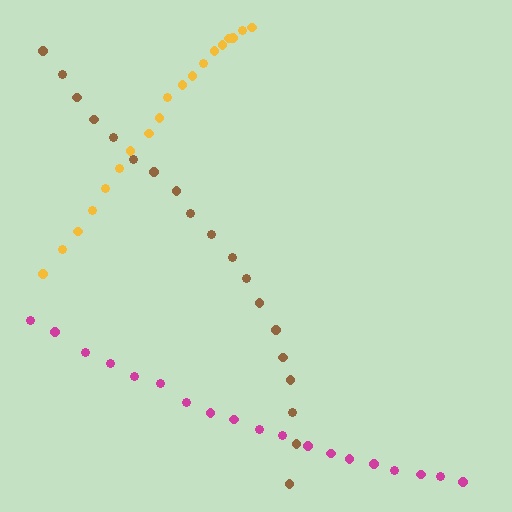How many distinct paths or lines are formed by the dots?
There are 3 distinct paths.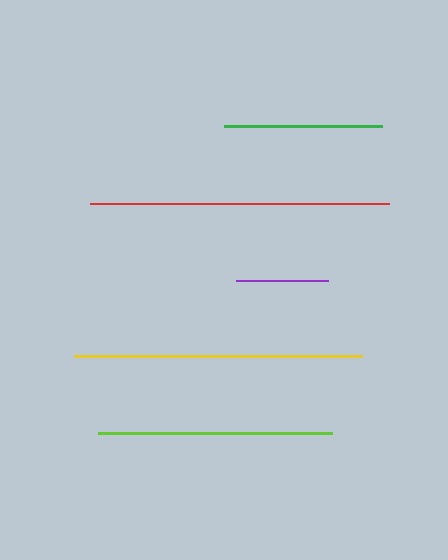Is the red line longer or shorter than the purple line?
The red line is longer than the purple line.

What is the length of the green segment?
The green segment is approximately 158 pixels long.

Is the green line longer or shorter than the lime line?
The lime line is longer than the green line.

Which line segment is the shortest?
The purple line is the shortest at approximately 91 pixels.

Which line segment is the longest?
The red line is the longest at approximately 299 pixels.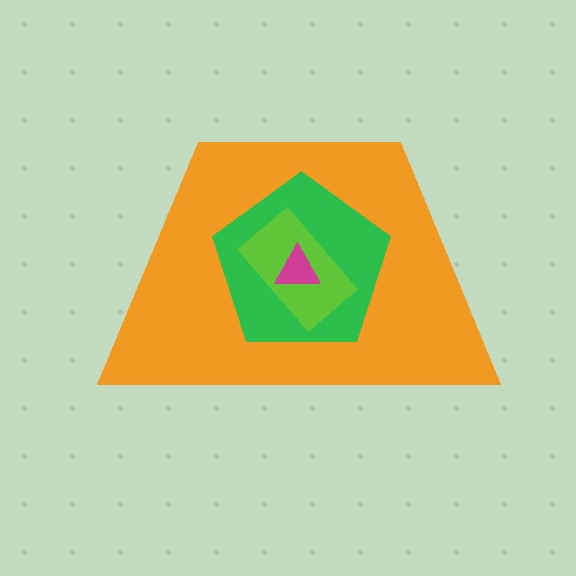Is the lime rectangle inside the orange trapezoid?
Yes.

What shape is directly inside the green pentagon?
The lime rectangle.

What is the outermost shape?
The orange trapezoid.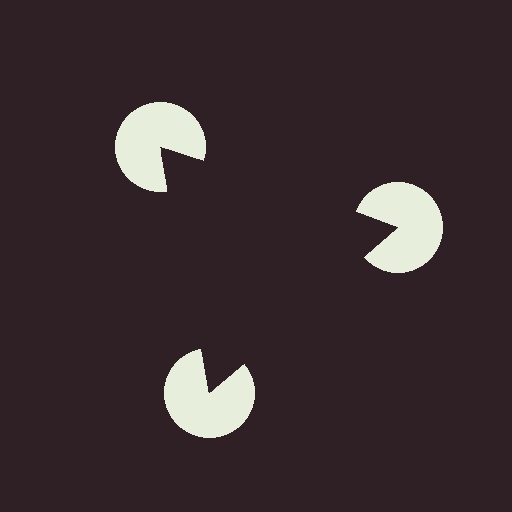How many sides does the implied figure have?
3 sides.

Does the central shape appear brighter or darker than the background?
It typically appears slightly darker than the background, even though no actual brightness change is drawn.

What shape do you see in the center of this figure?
An illusory triangle — its edges are inferred from the aligned wedge cuts in the pac-man discs, not physically drawn.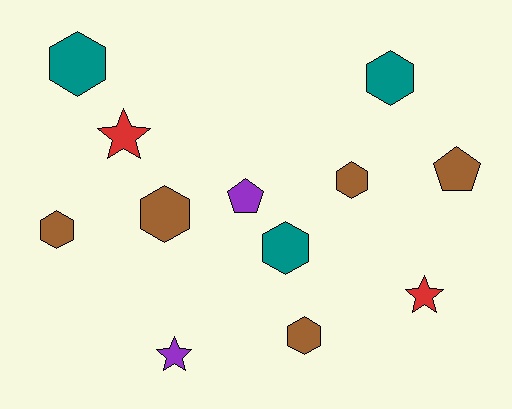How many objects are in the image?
There are 12 objects.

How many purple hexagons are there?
There are no purple hexagons.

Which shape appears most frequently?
Hexagon, with 7 objects.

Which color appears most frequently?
Brown, with 5 objects.